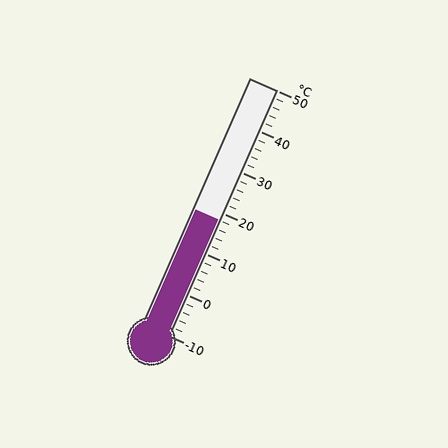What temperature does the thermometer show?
The thermometer shows approximately 18°C.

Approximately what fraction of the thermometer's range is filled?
The thermometer is filled to approximately 45% of its range.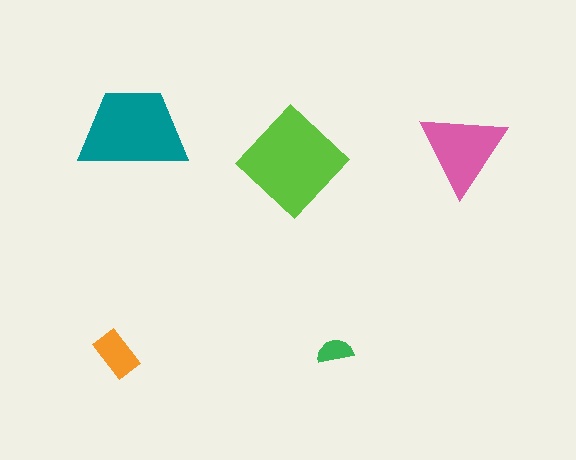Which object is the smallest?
The green semicircle.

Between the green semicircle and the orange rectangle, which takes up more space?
The orange rectangle.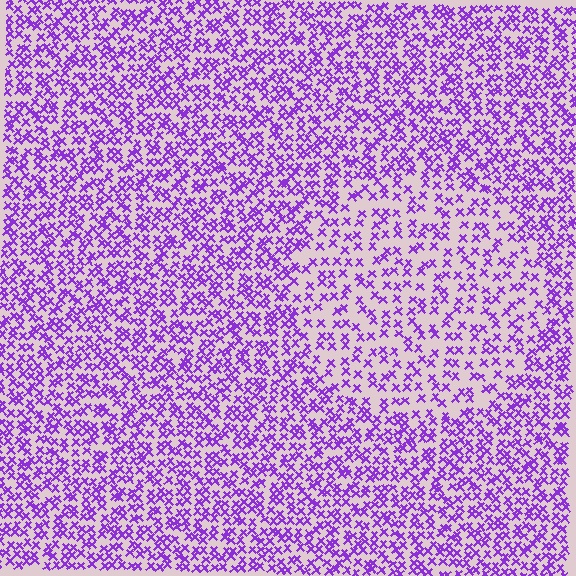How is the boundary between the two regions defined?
The boundary is defined by a change in element density (approximately 1.8x ratio). All elements are the same color, size, and shape.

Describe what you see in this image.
The image contains small purple elements arranged at two different densities. A circle-shaped region is visible where the elements are less densely packed than the surrounding area.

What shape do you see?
I see a circle.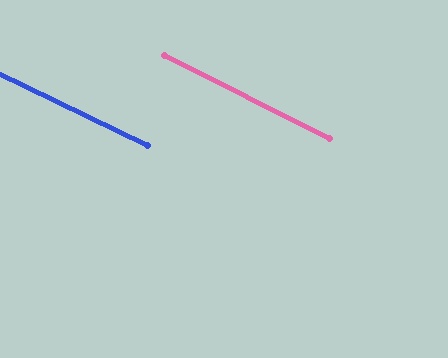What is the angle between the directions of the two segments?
Approximately 1 degree.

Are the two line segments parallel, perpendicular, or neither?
Parallel — their directions differ by only 1.0°.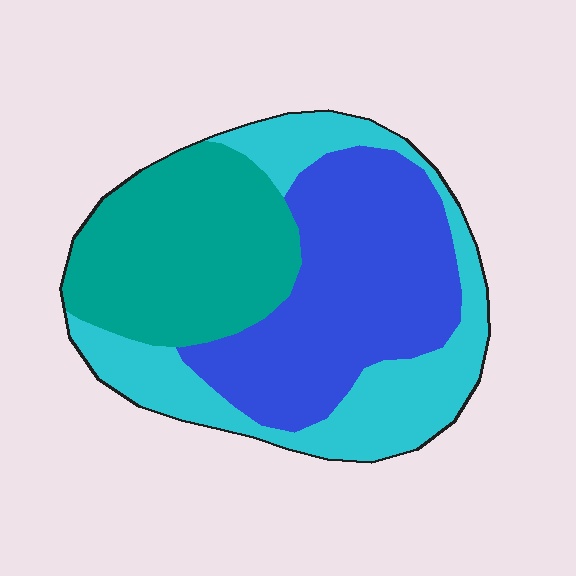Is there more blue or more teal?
Blue.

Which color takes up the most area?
Blue, at roughly 40%.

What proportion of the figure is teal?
Teal covers around 30% of the figure.